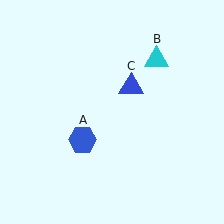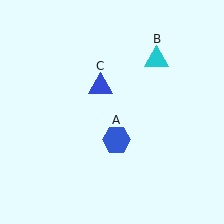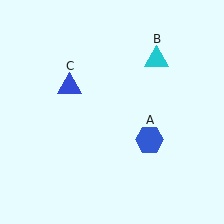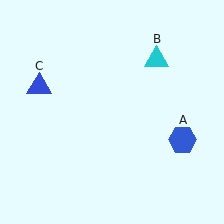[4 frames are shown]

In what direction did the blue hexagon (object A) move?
The blue hexagon (object A) moved right.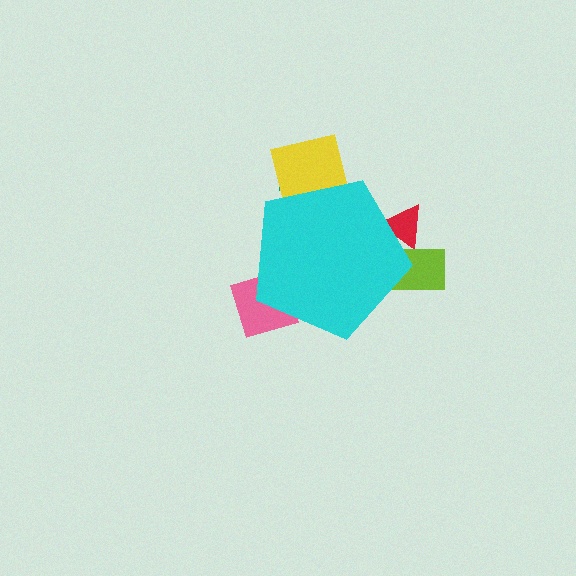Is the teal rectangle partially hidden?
Yes, the teal rectangle is partially hidden behind the cyan pentagon.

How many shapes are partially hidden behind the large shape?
5 shapes are partially hidden.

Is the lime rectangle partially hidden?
Yes, the lime rectangle is partially hidden behind the cyan pentagon.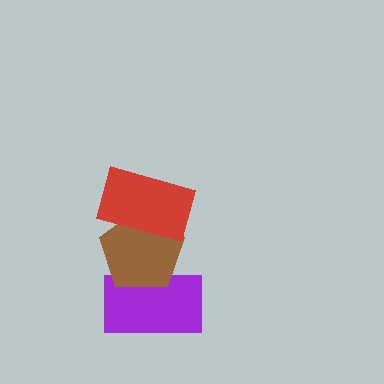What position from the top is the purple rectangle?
The purple rectangle is 3rd from the top.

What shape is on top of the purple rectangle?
The brown pentagon is on top of the purple rectangle.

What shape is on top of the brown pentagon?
The red rectangle is on top of the brown pentagon.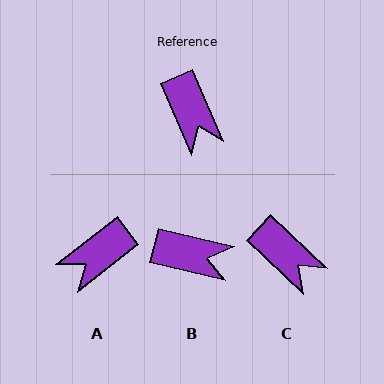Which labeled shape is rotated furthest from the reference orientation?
A, about 75 degrees away.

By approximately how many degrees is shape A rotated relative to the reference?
Approximately 75 degrees clockwise.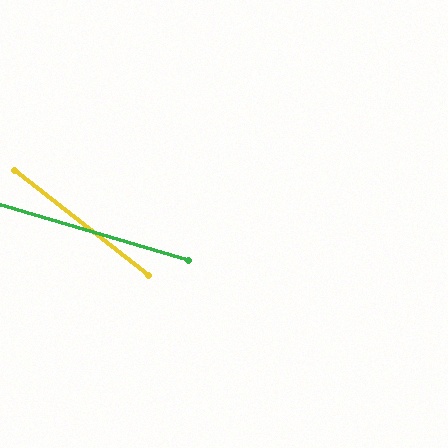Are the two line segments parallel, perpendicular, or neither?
Neither parallel nor perpendicular — they differ by about 22°.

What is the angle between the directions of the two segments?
Approximately 22 degrees.